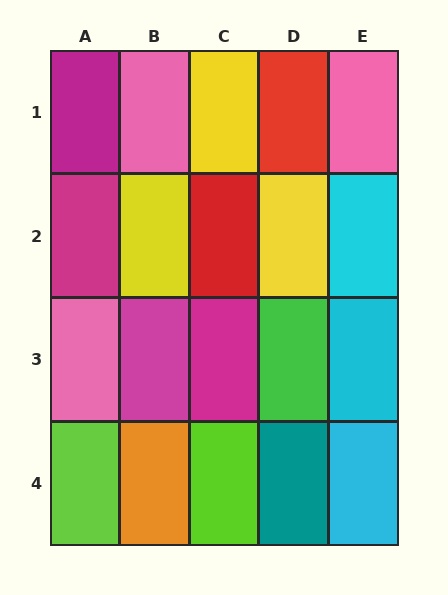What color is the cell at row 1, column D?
Red.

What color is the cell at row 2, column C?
Red.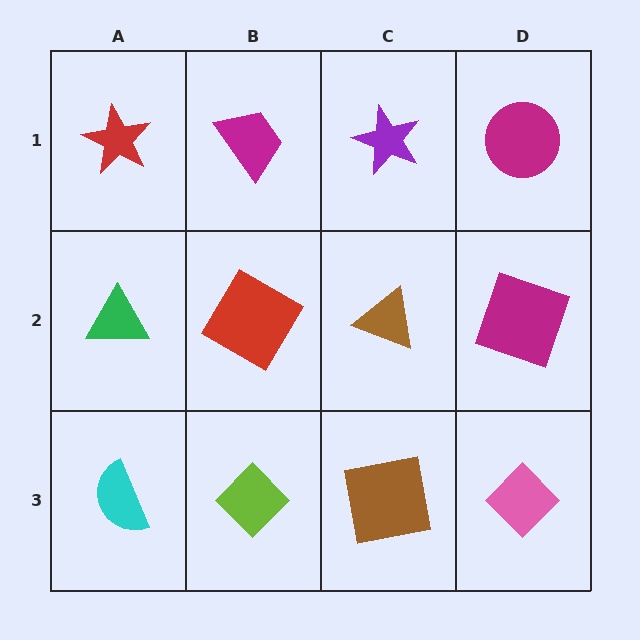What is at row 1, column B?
A magenta trapezoid.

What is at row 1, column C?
A purple star.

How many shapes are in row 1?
4 shapes.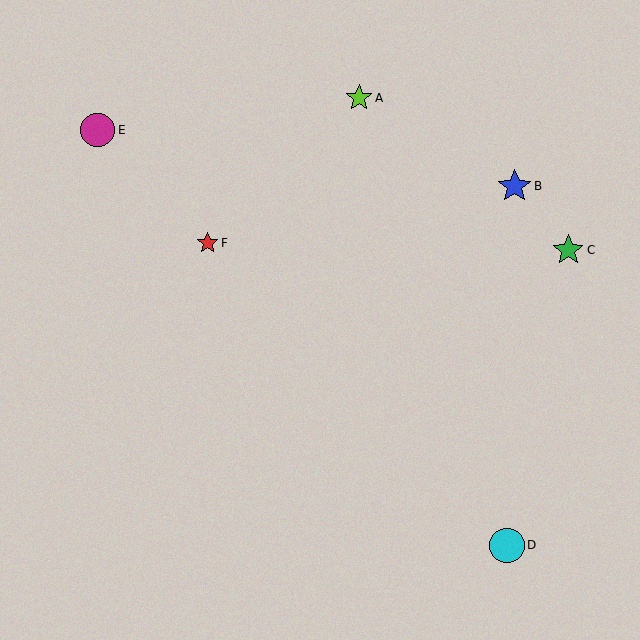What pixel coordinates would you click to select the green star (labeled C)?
Click at (568, 250) to select the green star C.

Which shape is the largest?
The cyan circle (labeled D) is the largest.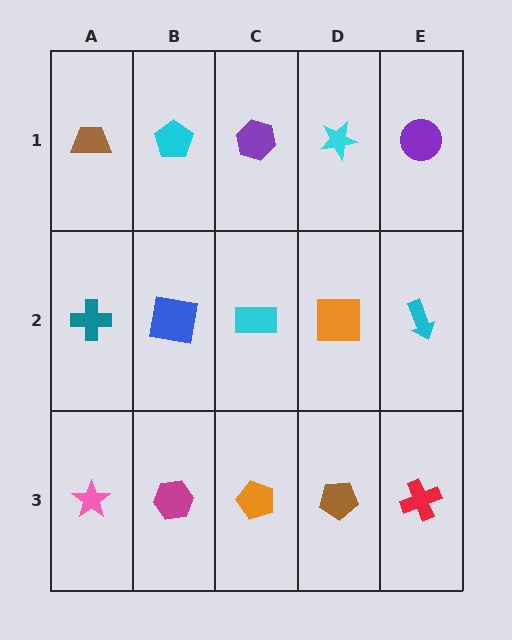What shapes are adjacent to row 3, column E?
A cyan arrow (row 2, column E), a brown pentagon (row 3, column D).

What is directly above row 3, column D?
An orange square.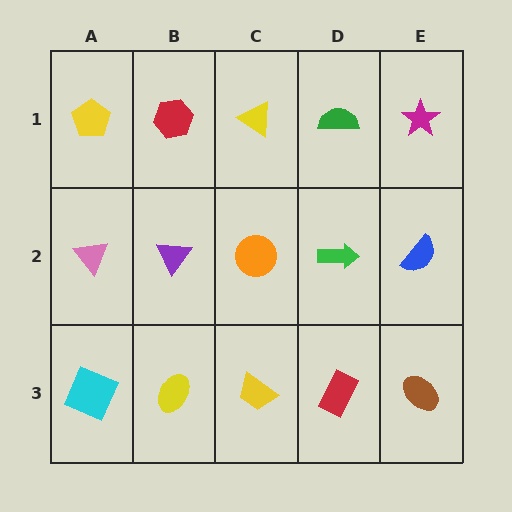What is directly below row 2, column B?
A yellow ellipse.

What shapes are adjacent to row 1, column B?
A purple triangle (row 2, column B), a yellow pentagon (row 1, column A), a yellow triangle (row 1, column C).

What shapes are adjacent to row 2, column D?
A green semicircle (row 1, column D), a red rectangle (row 3, column D), an orange circle (row 2, column C), a blue semicircle (row 2, column E).